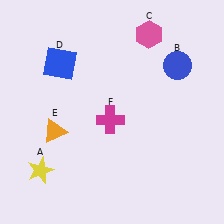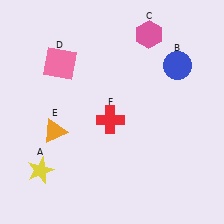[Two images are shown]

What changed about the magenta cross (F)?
In Image 1, F is magenta. In Image 2, it changed to red.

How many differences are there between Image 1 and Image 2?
There are 2 differences between the two images.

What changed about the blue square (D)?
In Image 1, D is blue. In Image 2, it changed to pink.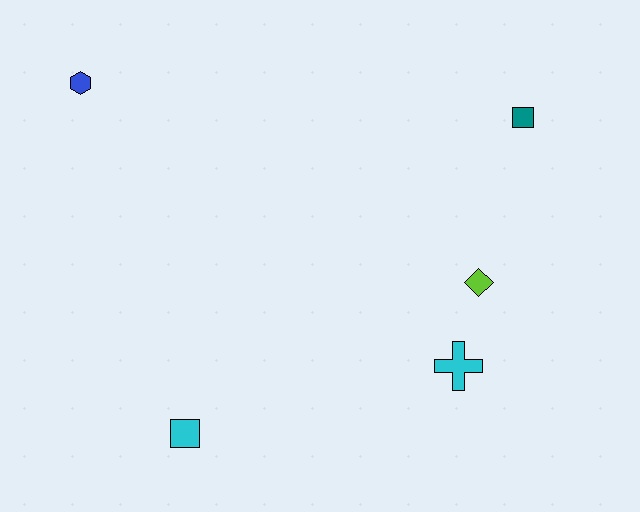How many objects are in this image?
There are 5 objects.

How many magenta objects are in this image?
There are no magenta objects.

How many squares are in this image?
There are 2 squares.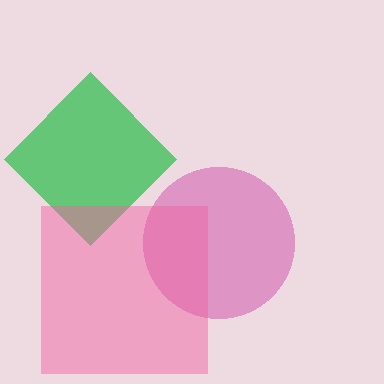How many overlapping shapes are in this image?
There are 3 overlapping shapes in the image.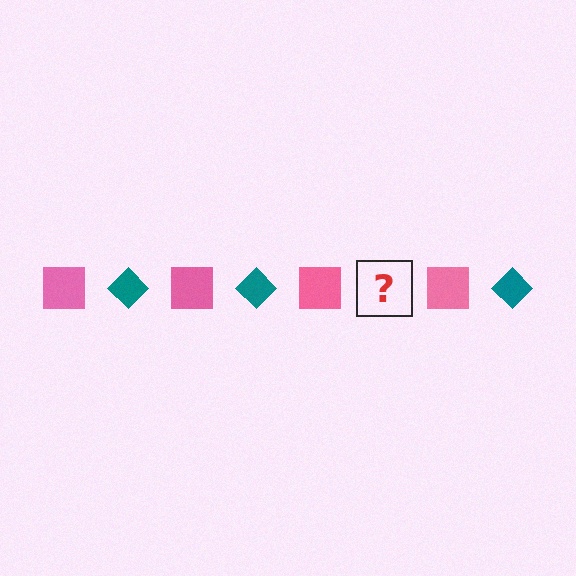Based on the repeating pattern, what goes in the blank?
The blank should be a teal diamond.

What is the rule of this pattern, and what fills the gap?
The rule is that the pattern alternates between pink square and teal diamond. The gap should be filled with a teal diamond.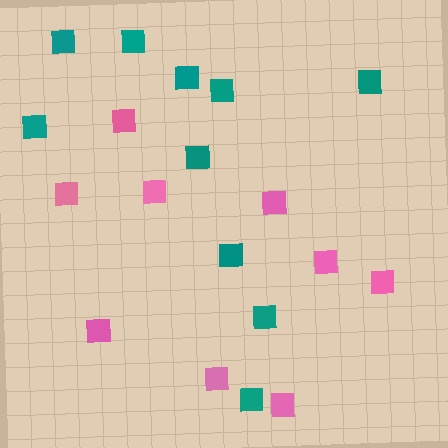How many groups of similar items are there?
There are 2 groups: one group of pink squares (9) and one group of teal squares (10).